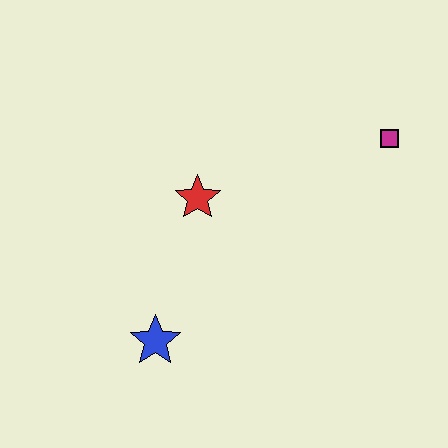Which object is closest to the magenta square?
The red star is closest to the magenta square.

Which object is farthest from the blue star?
The magenta square is farthest from the blue star.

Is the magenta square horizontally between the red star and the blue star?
No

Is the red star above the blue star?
Yes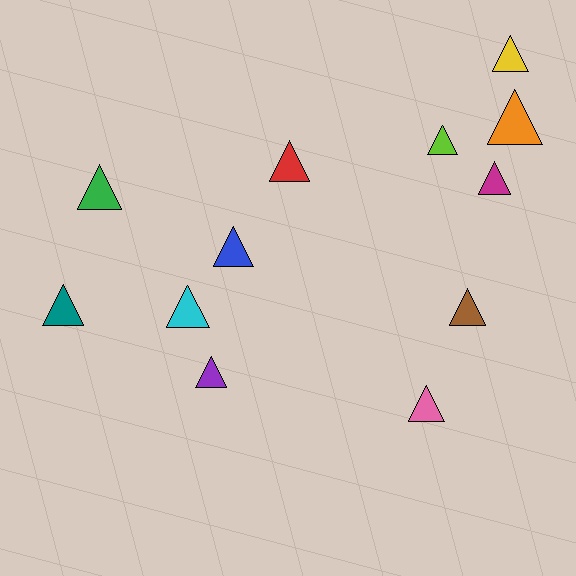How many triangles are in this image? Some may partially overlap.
There are 12 triangles.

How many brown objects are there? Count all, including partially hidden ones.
There is 1 brown object.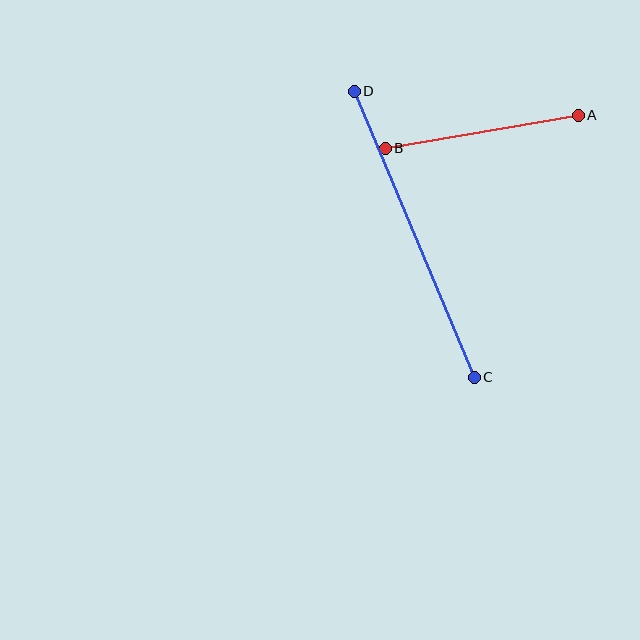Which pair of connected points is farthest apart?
Points C and D are farthest apart.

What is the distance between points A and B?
The distance is approximately 196 pixels.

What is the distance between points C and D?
The distance is approximately 310 pixels.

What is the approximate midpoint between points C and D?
The midpoint is at approximately (414, 234) pixels.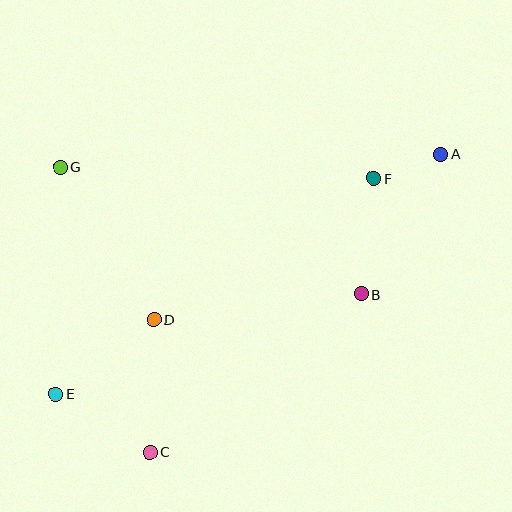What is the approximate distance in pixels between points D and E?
The distance between D and E is approximately 123 pixels.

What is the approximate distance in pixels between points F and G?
The distance between F and G is approximately 313 pixels.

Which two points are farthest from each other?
Points A and E are farthest from each other.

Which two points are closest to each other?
Points A and F are closest to each other.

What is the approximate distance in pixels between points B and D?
The distance between B and D is approximately 209 pixels.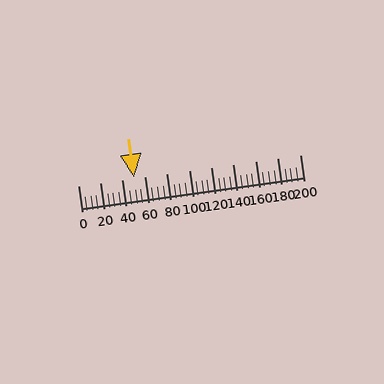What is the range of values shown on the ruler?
The ruler shows values from 0 to 200.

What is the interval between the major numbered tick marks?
The major tick marks are spaced 20 units apart.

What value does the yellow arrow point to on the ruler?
The yellow arrow points to approximately 50.